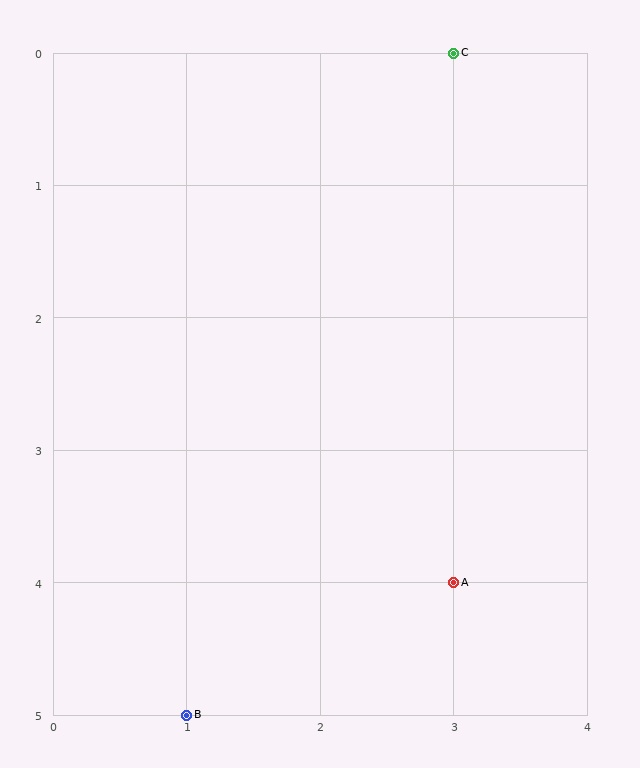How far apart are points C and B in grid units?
Points C and B are 2 columns and 5 rows apart (about 5.4 grid units diagonally).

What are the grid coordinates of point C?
Point C is at grid coordinates (3, 0).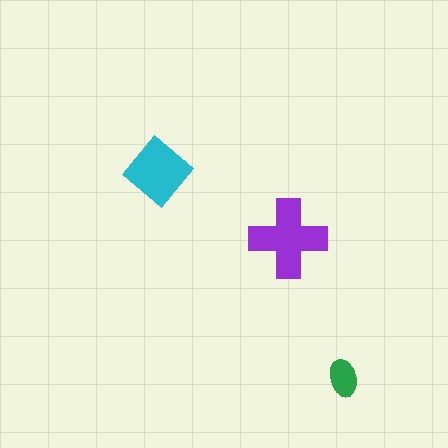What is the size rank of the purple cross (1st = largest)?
1st.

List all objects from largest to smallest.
The purple cross, the cyan diamond, the green ellipse.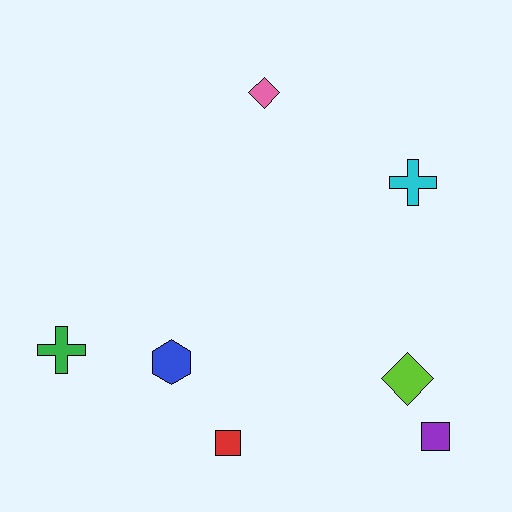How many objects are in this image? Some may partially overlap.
There are 7 objects.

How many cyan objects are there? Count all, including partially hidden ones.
There is 1 cyan object.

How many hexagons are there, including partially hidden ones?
There is 1 hexagon.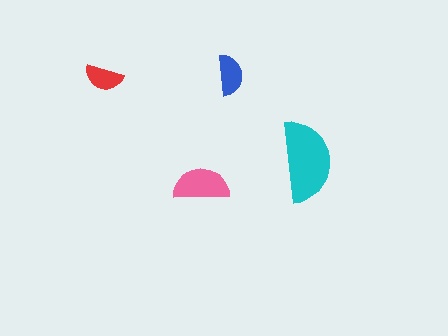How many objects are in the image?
There are 4 objects in the image.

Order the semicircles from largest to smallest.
the cyan one, the pink one, the blue one, the red one.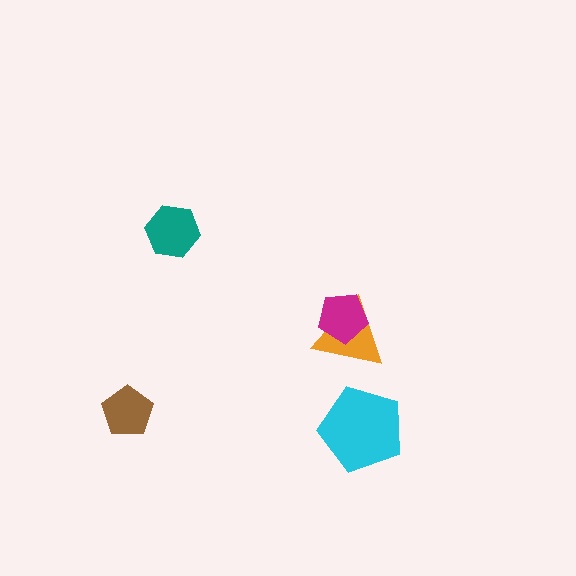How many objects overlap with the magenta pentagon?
1 object overlaps with the magenta pentagon.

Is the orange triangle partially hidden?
Yes, it is partially covered by another shape.